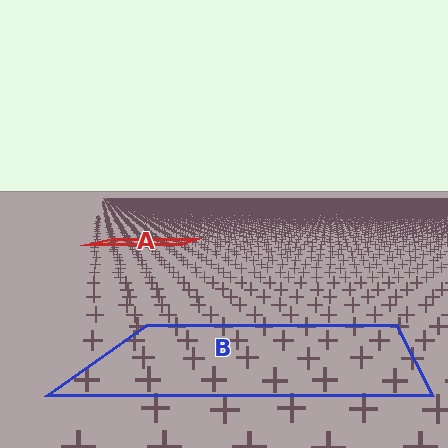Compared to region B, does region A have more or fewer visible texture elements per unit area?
Region A has more texture elements per unit area — they are packed more densely because it is farther away.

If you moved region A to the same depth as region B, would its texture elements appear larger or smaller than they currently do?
They would appear larger. At a closer depth, the same texture elements are projected at a bigger on-screen size.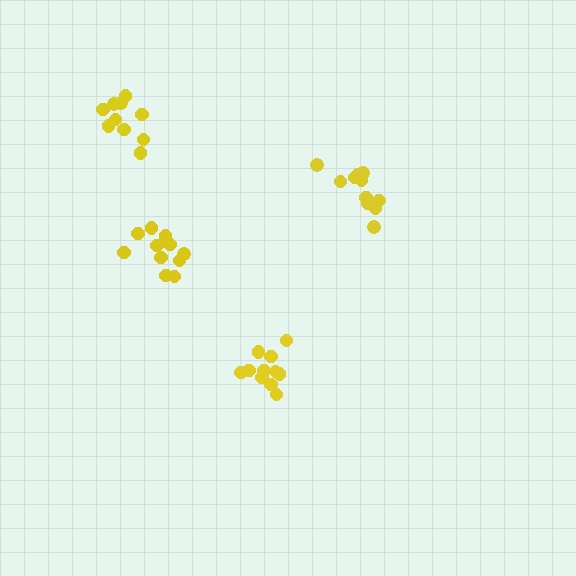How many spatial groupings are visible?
There are 4 spatial groupings.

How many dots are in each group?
Group 1: 11 dots, Group 2: 11 dots, Group 3: 11 dots, Group 4: 10 dots (43 total).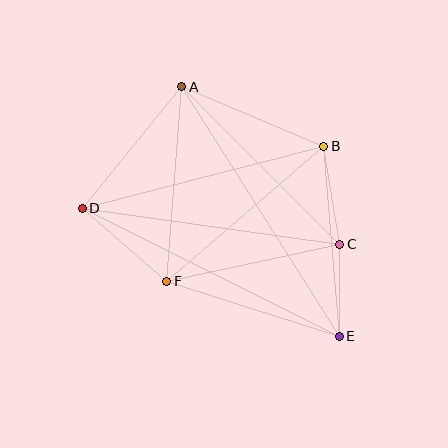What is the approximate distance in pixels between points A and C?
The distance between A and C is approximately 223 pixels.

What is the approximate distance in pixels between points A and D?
The distance between A and D is approximately 157 pixels.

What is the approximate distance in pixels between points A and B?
The distance between A and B is approximately 154 pixels.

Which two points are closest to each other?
Points C and E are closest to each other.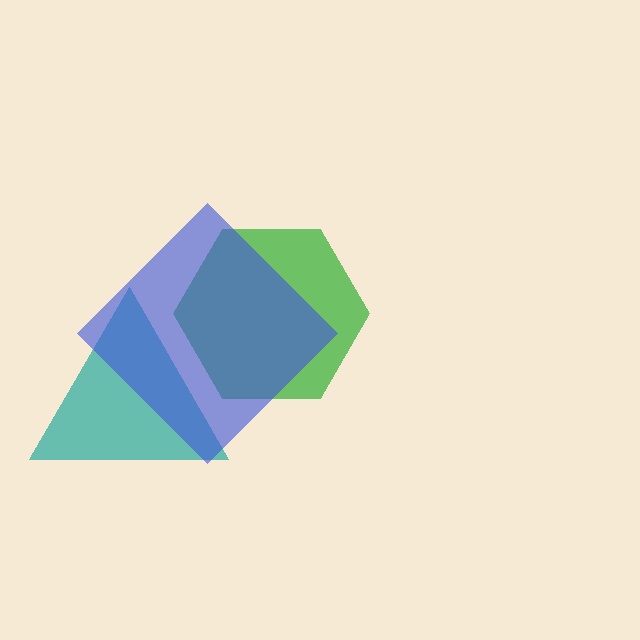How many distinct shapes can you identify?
There are 3 distinct shapes: a teal triangle, a green hexagon, a blue diamond.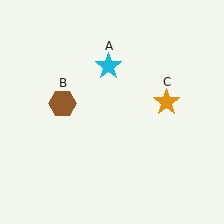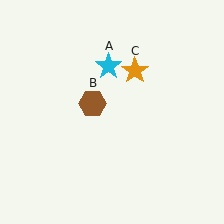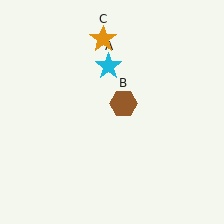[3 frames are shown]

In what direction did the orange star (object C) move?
The orange star (object C) moved up and to the left.